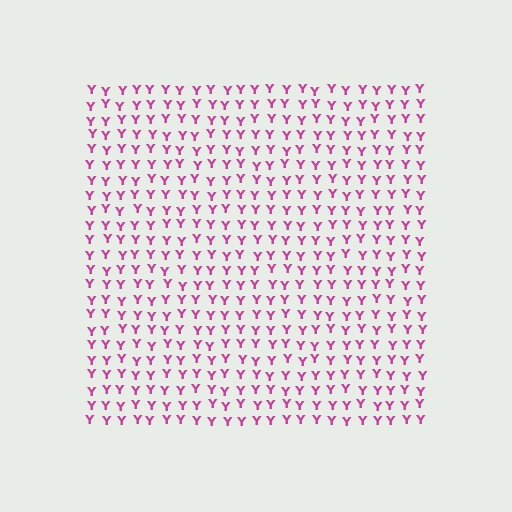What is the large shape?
The large shape is a square.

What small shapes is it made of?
It is made of small letter Y's.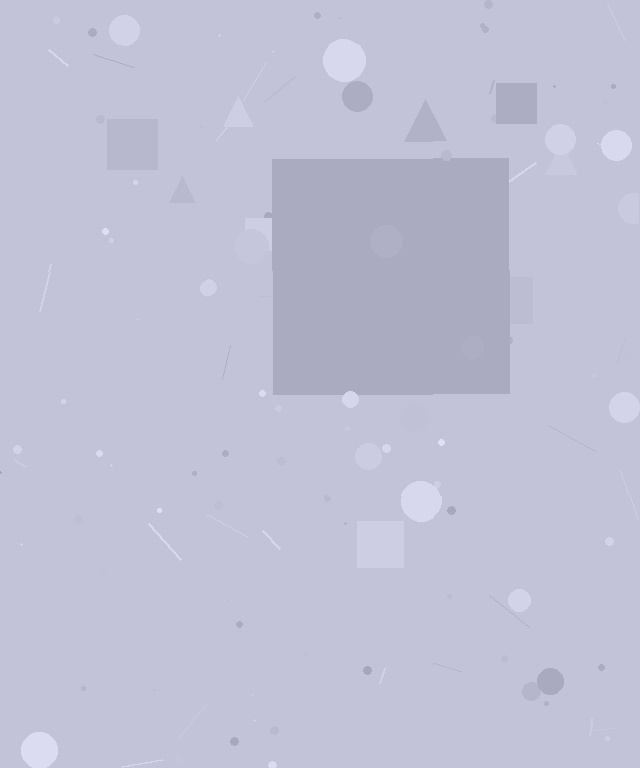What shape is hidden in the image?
A square is hidden in the image.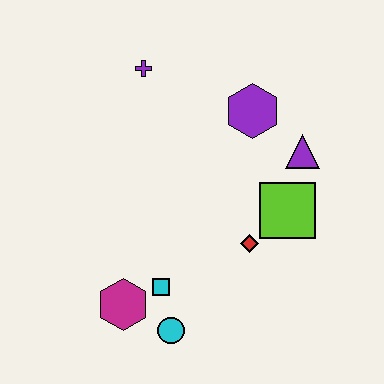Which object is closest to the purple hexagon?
The purple triangle is closest to the purple hexagon.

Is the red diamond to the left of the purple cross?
No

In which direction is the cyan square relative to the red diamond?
The cyan square is to the left of the red diamond.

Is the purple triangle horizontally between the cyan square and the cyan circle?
No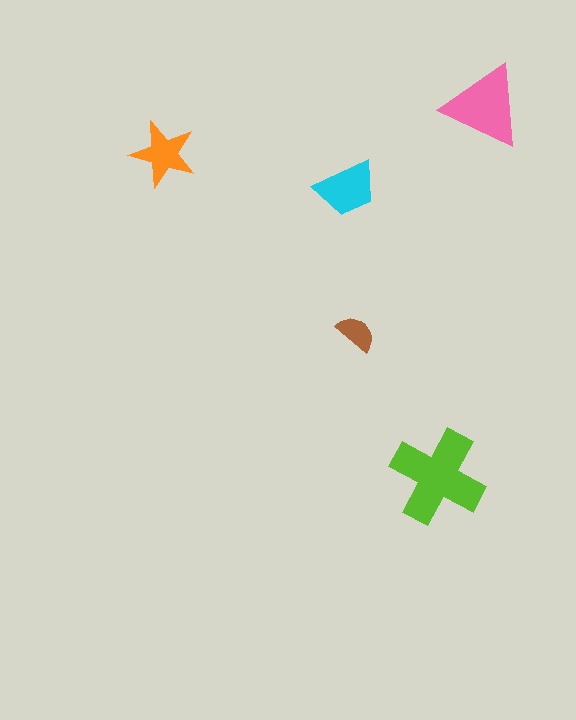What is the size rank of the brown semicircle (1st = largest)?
5th.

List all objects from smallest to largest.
The brown semicircle, the orange star, the cyan trapezoid, the pink triangle, the lime cross.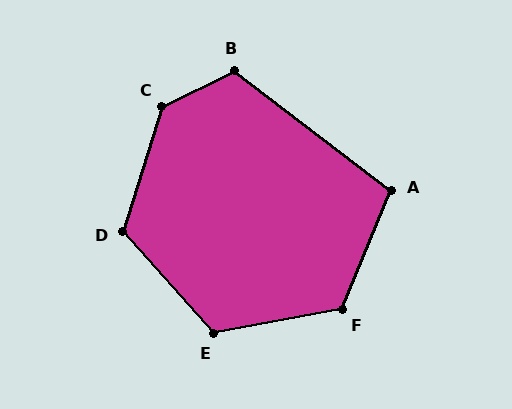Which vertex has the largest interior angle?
C, at approximately 134 degrees.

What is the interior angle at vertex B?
Approximately 116 degrees (obtuse).